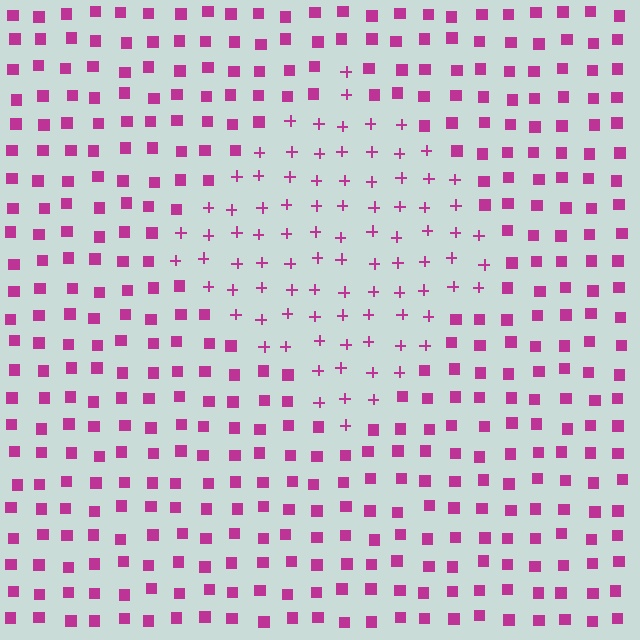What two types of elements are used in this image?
The image uses plus signs inside the diamond region and squares outside it.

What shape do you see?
I see a diamond.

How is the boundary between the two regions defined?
The boundary is defined by a change in element shape: plus signs inside vs. squares outside. All elements share the same color and spacing.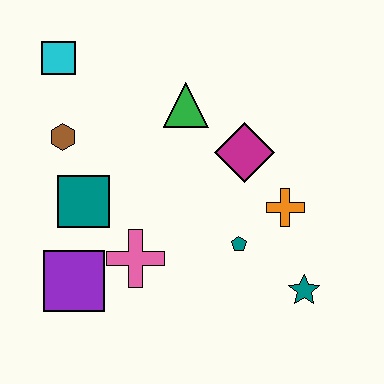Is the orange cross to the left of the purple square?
No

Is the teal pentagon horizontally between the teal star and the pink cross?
Yes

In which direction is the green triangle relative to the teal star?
The green triangle is above the teal star.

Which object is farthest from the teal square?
The teal star is farthest from the teal square.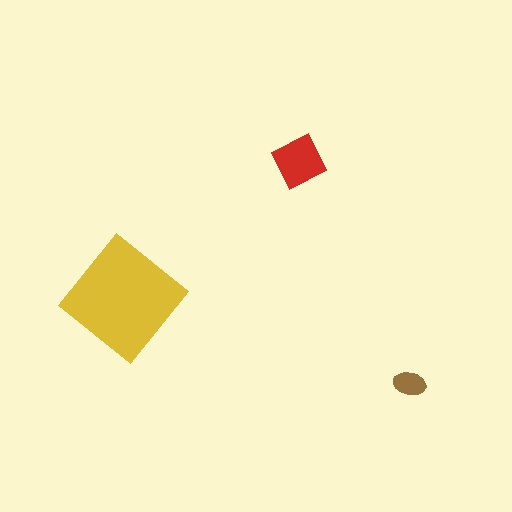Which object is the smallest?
The brown ellipse.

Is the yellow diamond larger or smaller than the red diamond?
Larger.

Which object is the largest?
The yellow diamond.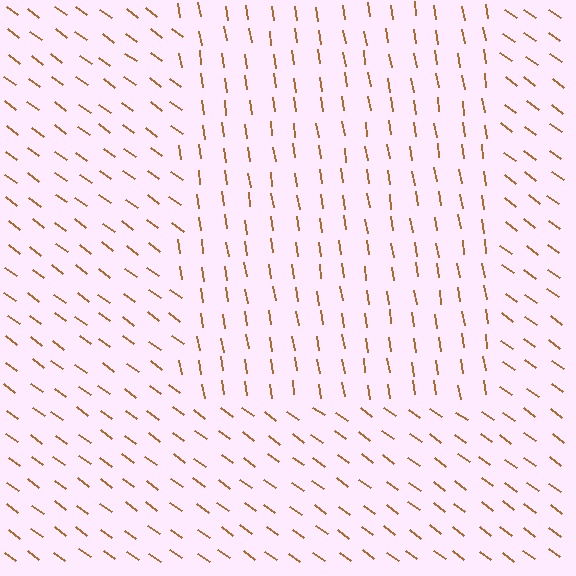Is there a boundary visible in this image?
Yes, there is a texture boundary formed by a change in line orientation.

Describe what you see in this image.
The image is filled with small brown line segments. A rectangle region in the image has lines oriented differently from the surrounding lines, creating a visible texture boundary.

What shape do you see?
I see a rectangle.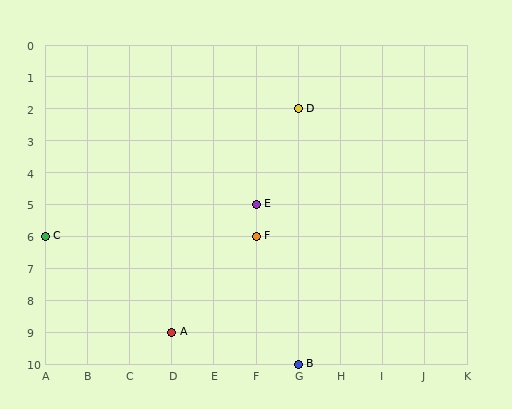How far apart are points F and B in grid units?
Points F and B are 1 column and 4 rows apart (about 4.1 grid units diagonally).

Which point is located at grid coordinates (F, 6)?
Point F is at (F, 6).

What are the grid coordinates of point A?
Point A is at grid coordinates (D, 9).